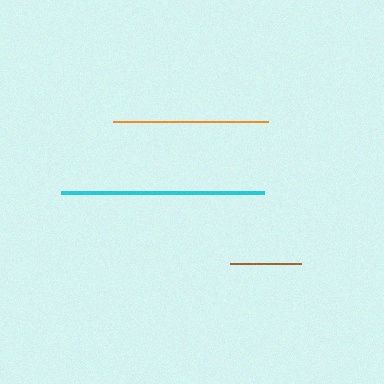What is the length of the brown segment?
The brown segment is approximately 70 pixels long.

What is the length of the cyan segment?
The cyan segment is approximately 203 pixels long.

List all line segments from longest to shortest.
From longest to shortest: cyan, orange, brown.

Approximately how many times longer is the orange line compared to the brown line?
The orange line is approximately 2.2 times the length of the brown line.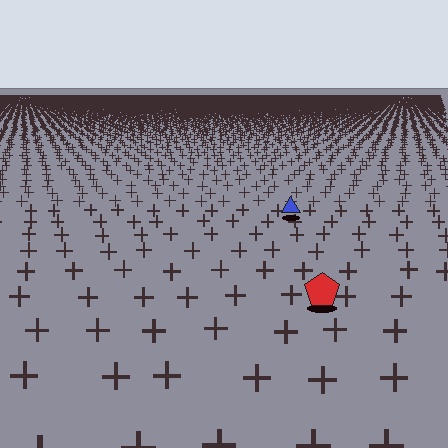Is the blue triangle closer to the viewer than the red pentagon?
No. The red pentagon is closer — you can tell from the texture gradient: the ground texture is coarser near it.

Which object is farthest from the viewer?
The blue triangle is farthest from the viewer. It appears smaller and the ground texture around it is denser.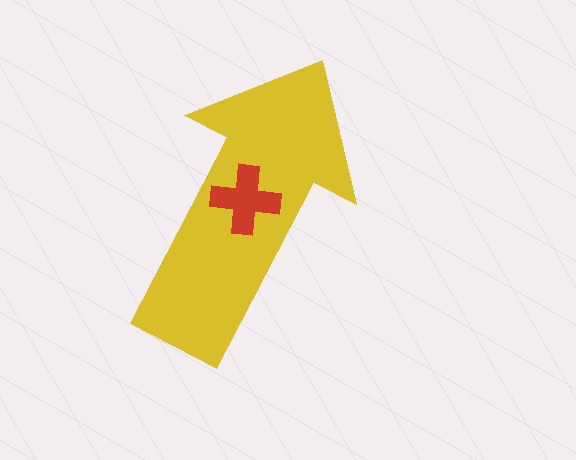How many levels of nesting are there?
2.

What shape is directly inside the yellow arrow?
The red cross.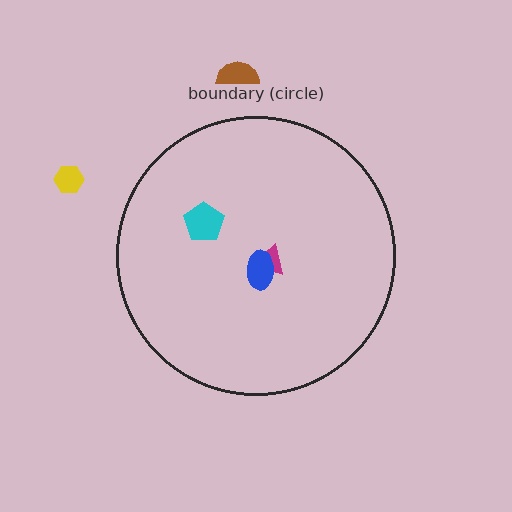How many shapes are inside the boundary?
3 inside, 2 outside.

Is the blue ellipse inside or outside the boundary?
Inside.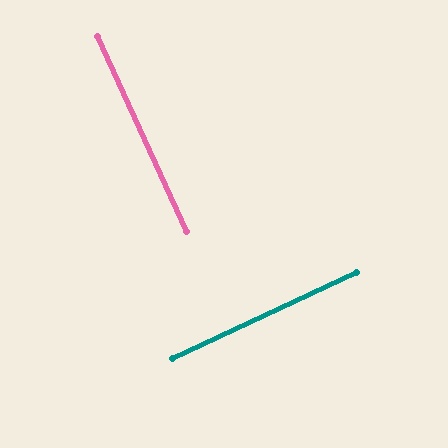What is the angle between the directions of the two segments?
Approximately 90 degrees.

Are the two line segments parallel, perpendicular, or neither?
Perpendicular — they meet at approximately 90°.